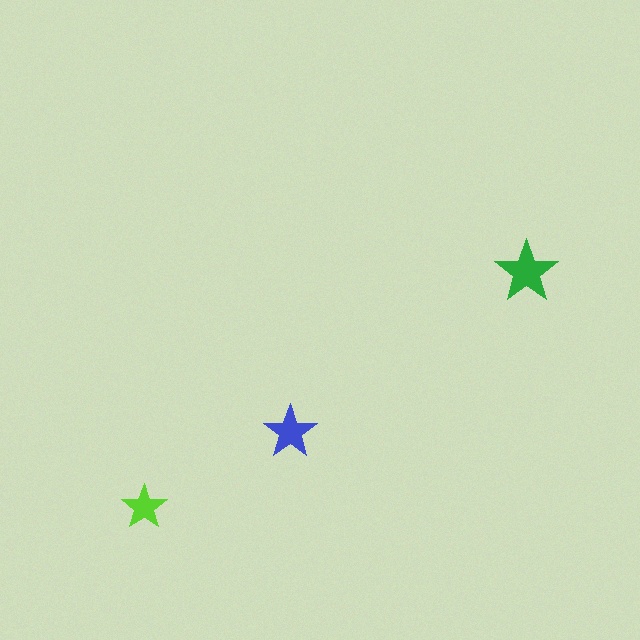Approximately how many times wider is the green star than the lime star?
About 1.5 times wider.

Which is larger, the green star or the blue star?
The green one.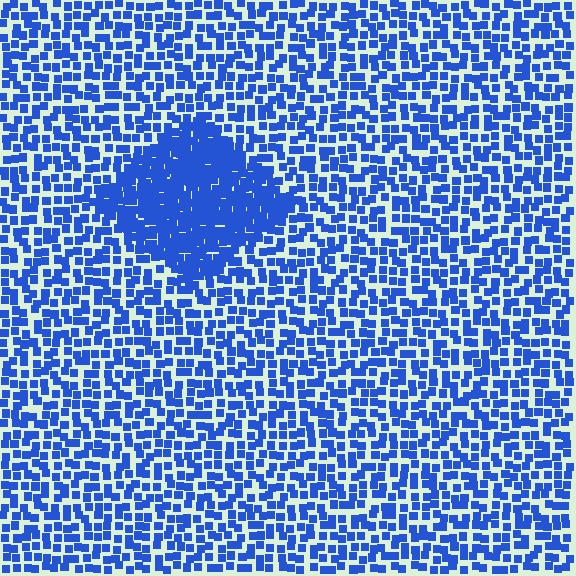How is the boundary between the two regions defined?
The boundary is defined by a change in element density (approximately 2.2x ratio). All elements are the same color, size, and shape.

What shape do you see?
I see a diamond.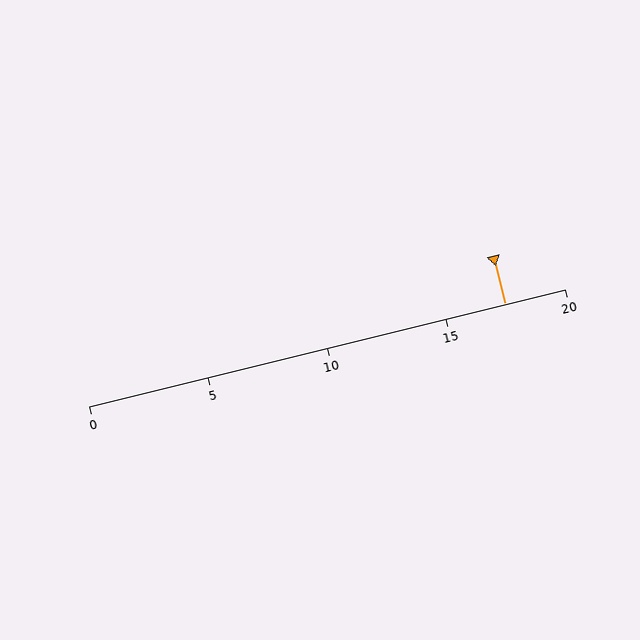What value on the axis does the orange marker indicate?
The marker indicates approximately 17.5.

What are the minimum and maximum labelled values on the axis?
The axis runs from 0 to 20.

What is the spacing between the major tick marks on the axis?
The major ticks are spaced 5 apart.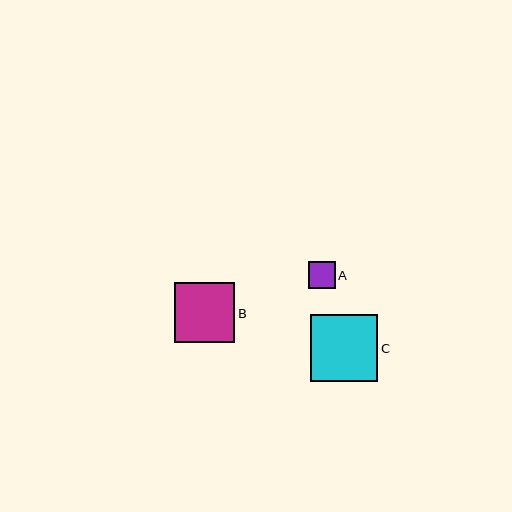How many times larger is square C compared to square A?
Square C is approximately 2.5 times the size of square A.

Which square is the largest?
Square C is the largest with a size of approximately 68 pixels.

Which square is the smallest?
Square A is the smallest with a size of approximately 27 pixels.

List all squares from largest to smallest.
From largest to smallest: C, B, A.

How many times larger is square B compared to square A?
Square B is approximately 2.2 times the size of square A.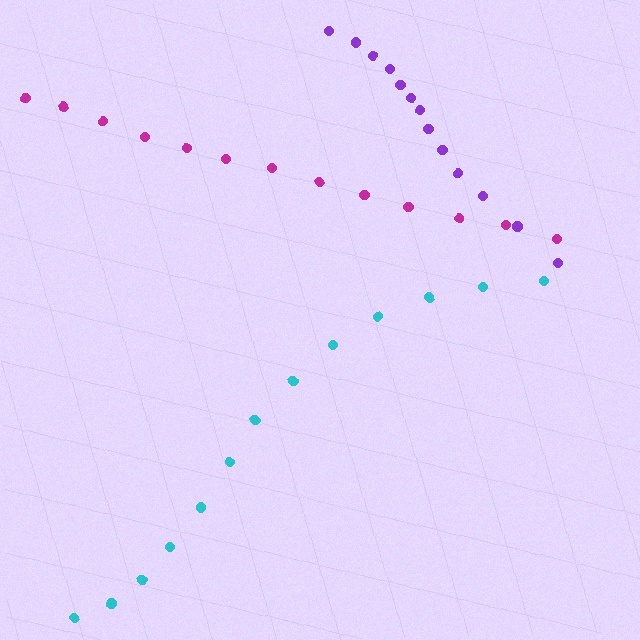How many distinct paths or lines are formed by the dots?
There are 3 distinct paths.